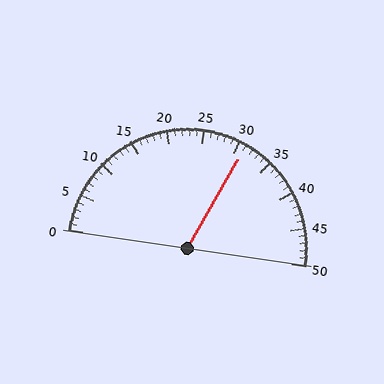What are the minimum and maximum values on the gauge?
The gauge ranges from 0 to 50.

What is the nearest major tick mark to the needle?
The nearest major tick mark is 30.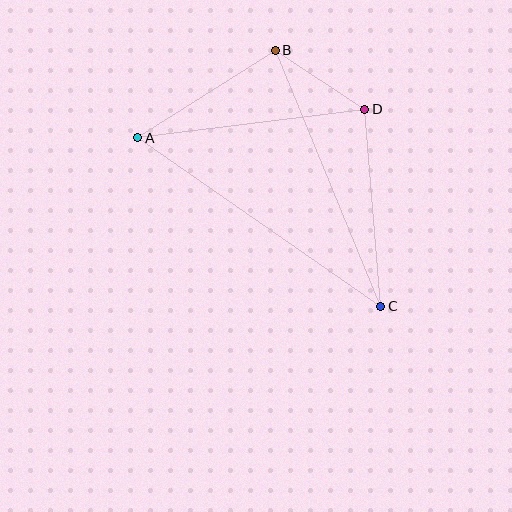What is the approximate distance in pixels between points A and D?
The distance between A and D is approximately 229 pixels.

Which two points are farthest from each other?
Points A and C are farthest from each other.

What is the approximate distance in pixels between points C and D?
The distance between C and D is approximately 197 pixels.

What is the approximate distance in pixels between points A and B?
The distance between A and B is approximately 163 pixels.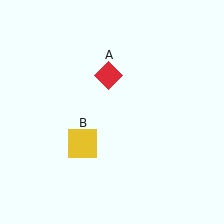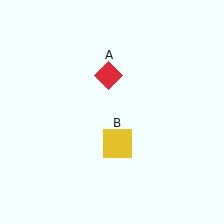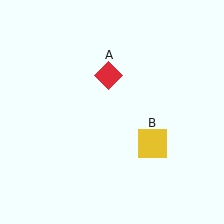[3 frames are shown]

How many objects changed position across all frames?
1 object changed position: yellow square (object B).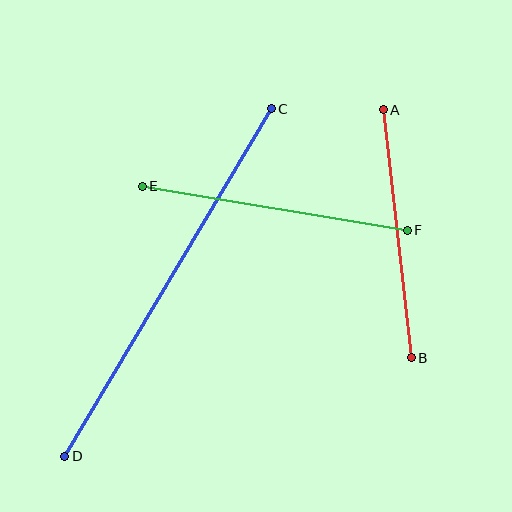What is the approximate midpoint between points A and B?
The midpoint is at approximately (397, 234) pixels.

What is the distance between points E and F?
The distance is approximately 269 pixels.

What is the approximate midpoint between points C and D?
The midpoint is at approximately (168, 282) pixels.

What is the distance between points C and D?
The distance is approximately 404 pixels.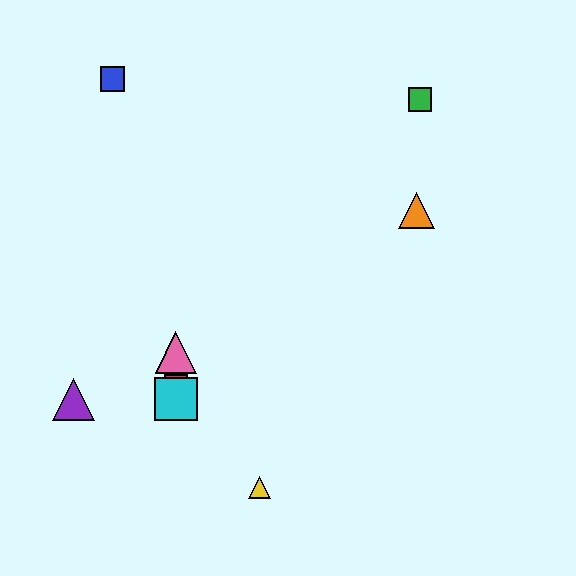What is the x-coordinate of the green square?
The green square is at x≈420.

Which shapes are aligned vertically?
The red square, the cyan square, the pink triangle are aligned vertically.